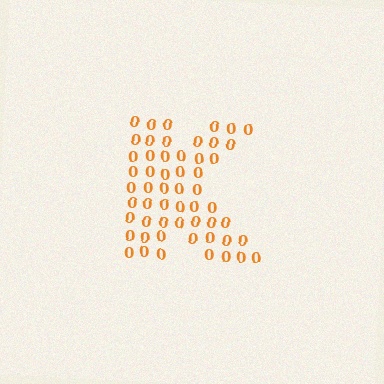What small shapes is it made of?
It is made of small digit 0's.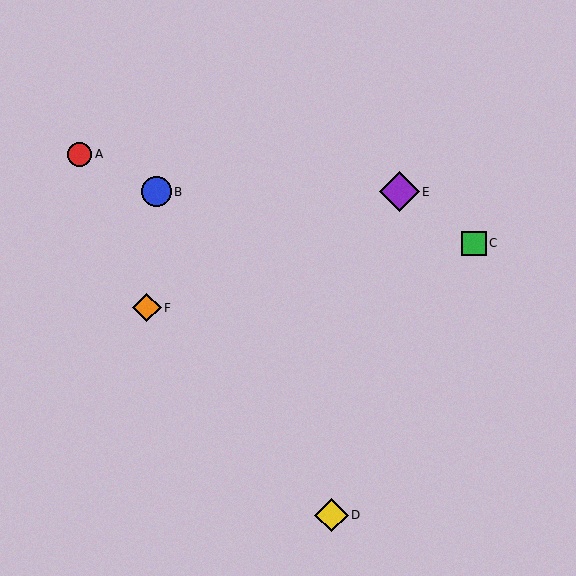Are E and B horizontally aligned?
Yes, both are at y≈192.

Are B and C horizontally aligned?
No, B is at y≈192 and C is at y≈243.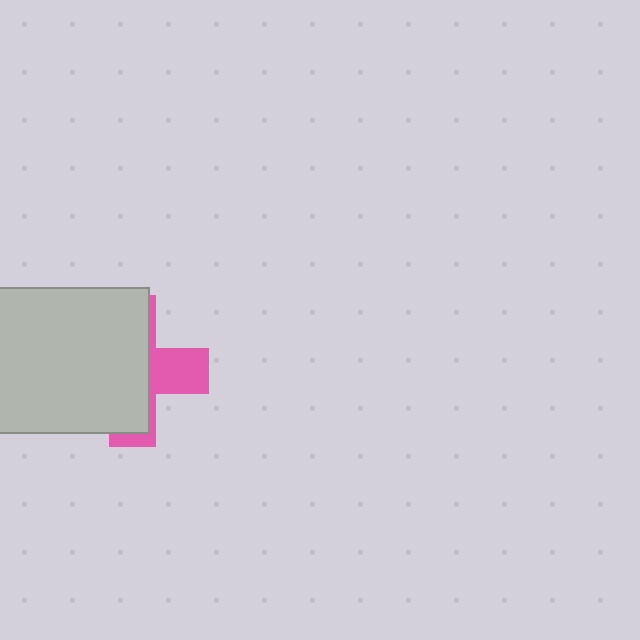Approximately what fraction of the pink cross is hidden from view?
Roughly 67% of the pink cross is hidden behind the light gray rectangle.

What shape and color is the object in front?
The object in front is a light gray rectangle.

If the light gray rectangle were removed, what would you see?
You would see the complete pink cross.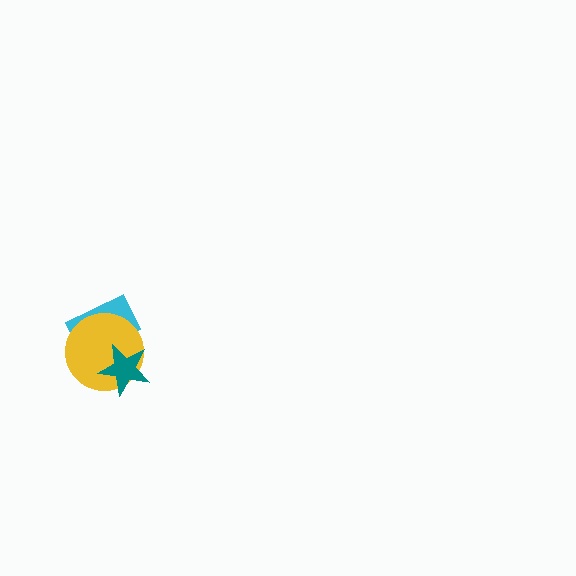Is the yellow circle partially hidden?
Yes, it is partially covered by another shape.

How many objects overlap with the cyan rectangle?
2 objects overlap with the cyan rectangle.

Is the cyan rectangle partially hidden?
Yes, it is partially covered by another shape.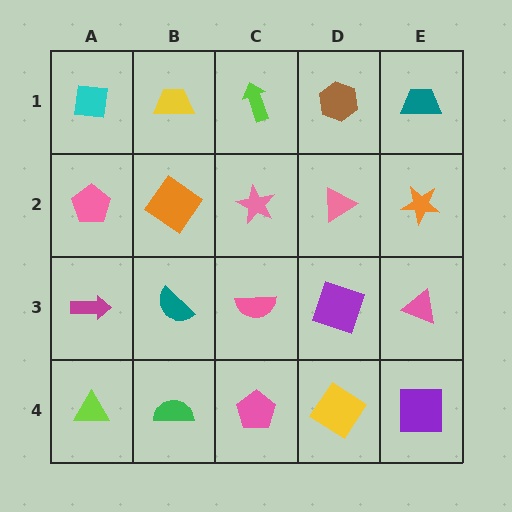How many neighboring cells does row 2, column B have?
4.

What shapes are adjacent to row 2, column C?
A lime arrow (row 1, column C), a pink semicircle (row 3, column C), an orange diamond (row 2, column B), a pink triangle (row 2, column D).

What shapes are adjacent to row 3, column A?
A pink pentagon (row 2, column A), a lime triangle (row 4, column A), a teal semicircle (row 3, column B).